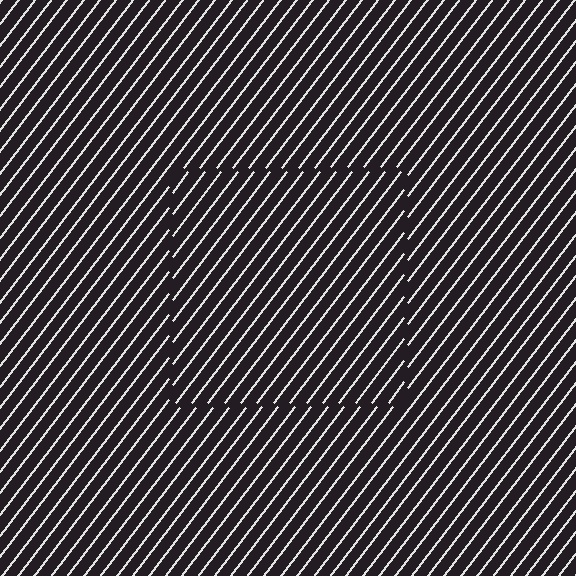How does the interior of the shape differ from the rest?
The interior of the shape contains the same grating, shifted by half a period — the contour is defined by the phase discontinuity where line-ends from the inner and outer gratings abut.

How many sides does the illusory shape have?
4 sides — the line-ends trace a square.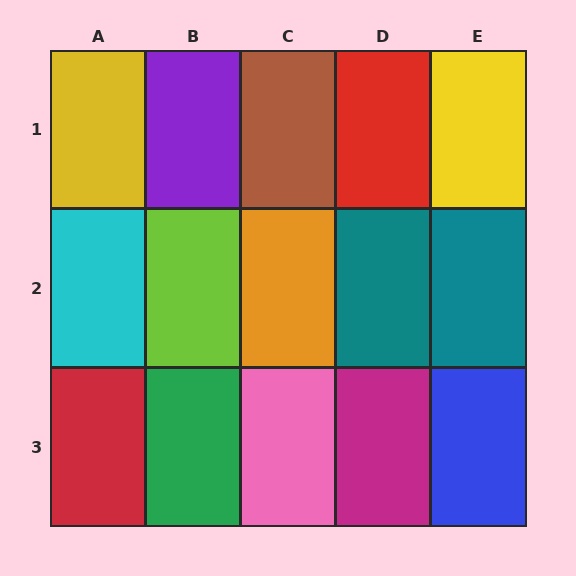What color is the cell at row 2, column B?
Lime.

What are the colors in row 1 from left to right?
Yellow, purple, brown, red, yellow.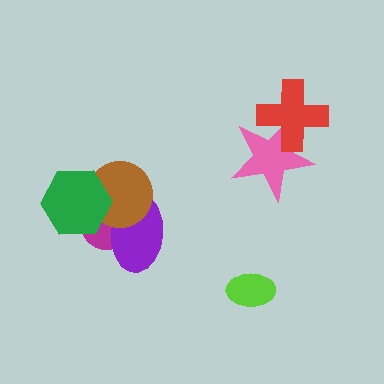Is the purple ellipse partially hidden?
Yes, it is partially covered by another shape.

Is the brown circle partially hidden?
Yes, it is partially covered by another shape.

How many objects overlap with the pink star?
1 object overlaps with the pink star.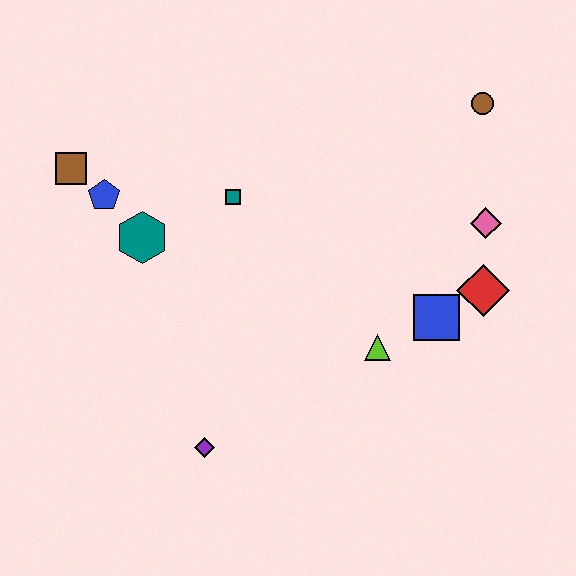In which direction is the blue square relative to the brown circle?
The blue square is below the brown circle.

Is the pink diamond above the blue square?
Yes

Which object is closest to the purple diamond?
The lime triangle is closest to the purple diamond.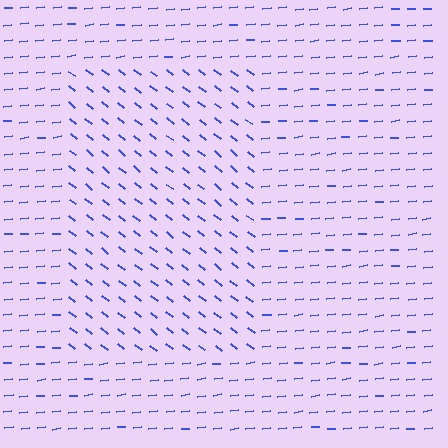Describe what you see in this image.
The image is filled with small blue line segments. A rectangle region in the image has lines oriented differently from the surrounding lines, creating a visible texture boundary.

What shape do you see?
I see a rectangle.